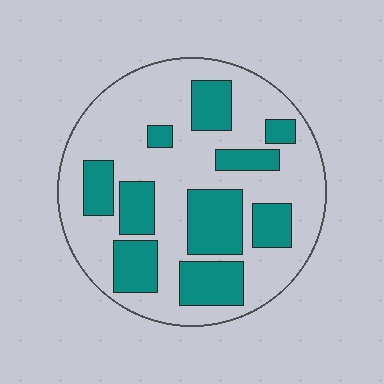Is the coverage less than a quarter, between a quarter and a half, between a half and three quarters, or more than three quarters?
Between a quarter and a half.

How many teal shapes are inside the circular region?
10.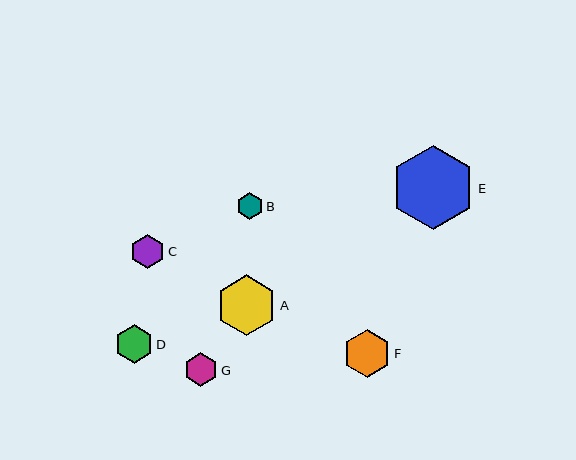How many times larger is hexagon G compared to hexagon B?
Hexagon G is approximately 1.3 times the size of hexagon B.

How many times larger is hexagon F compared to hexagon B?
Hexagon F is approximately 1.8 times the size of hexagon B.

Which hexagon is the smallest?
Hexagon B is the smallest with a size of approximately 27 pixels.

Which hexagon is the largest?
Hexagon E is the largest with a size of approximately 84 pixels.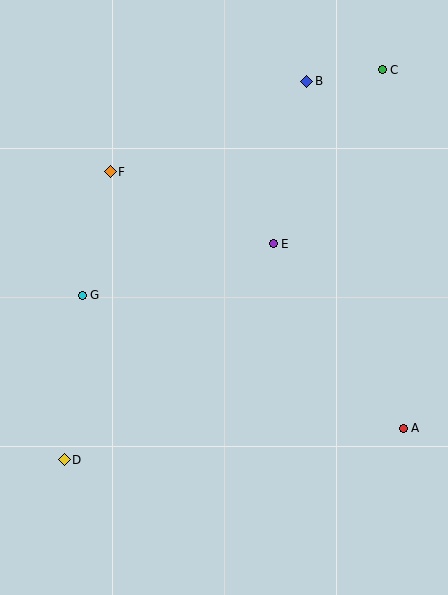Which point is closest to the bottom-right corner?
Point A is closest to the bottom-right corner.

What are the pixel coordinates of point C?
Point C is at (382, 70).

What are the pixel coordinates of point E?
Point E is at (273, 244).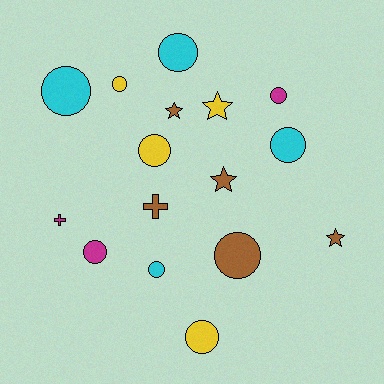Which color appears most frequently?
Brown, with 5 objects.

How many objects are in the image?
There are 16 objects.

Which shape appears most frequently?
Circle, with 10 objects.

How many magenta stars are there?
There are no magenta stars.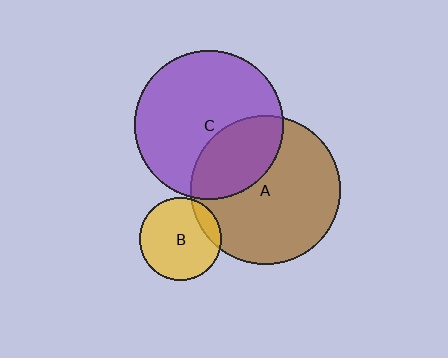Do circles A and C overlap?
Yes.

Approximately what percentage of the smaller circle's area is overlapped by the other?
Approximately 30%.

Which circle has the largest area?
Circle A (brown).